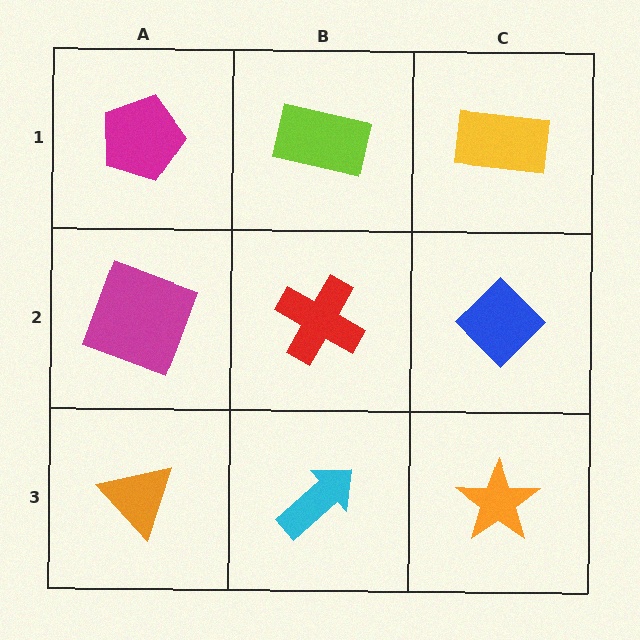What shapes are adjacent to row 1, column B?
A red cross (row 2, column B), a magenta pentagon (row 1, column A), a yellow rectangle (row 1, column C).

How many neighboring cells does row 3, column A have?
2.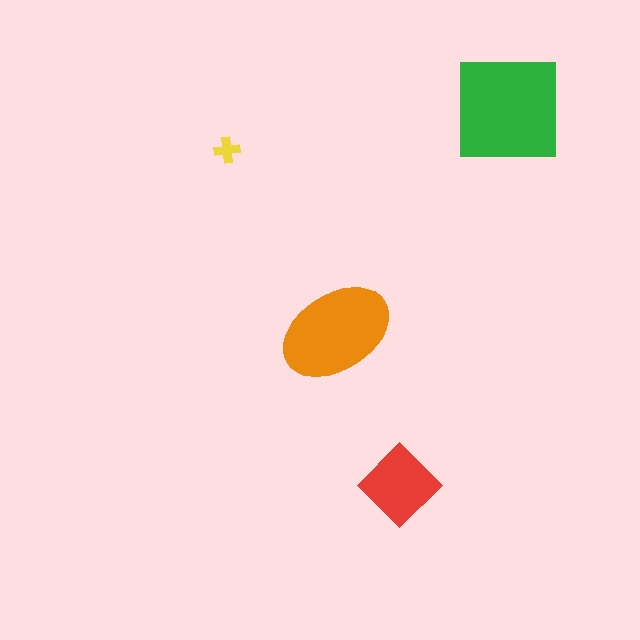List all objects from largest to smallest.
The green square, the orange ellipse, the red diamond, the yellow cross.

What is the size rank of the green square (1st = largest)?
1st.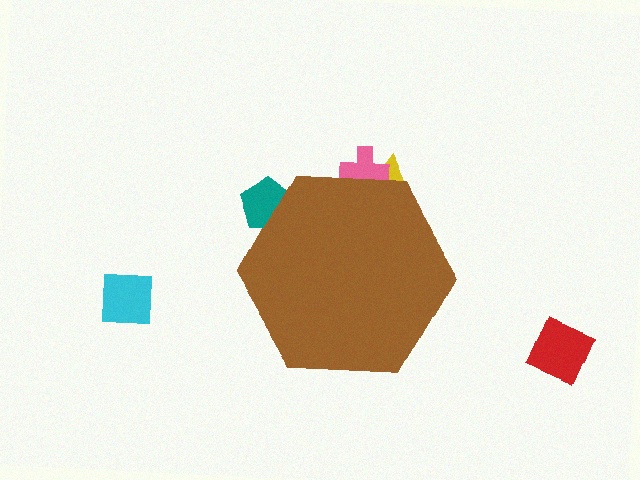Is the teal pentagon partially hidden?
Yes, the teal pentagon is partially hidden behind the brown hexagon.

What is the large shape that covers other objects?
A brown hexagon.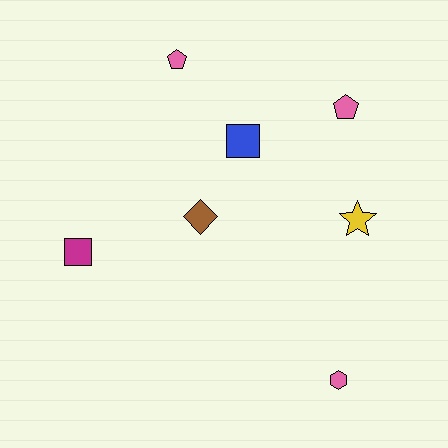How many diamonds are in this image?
There is 1 diamond.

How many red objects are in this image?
There are no red objects.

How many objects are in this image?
There are 7 objects.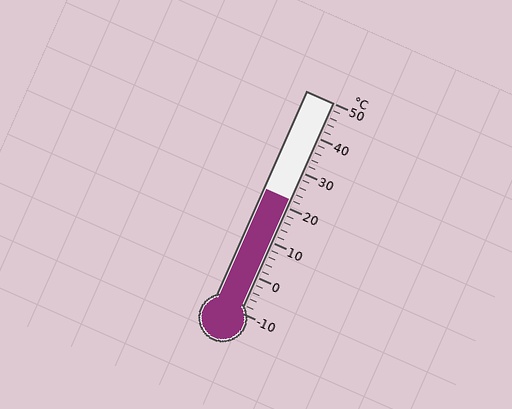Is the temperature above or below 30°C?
The temperature is below 30°C.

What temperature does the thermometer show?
The thermometer shows approximately 22°C.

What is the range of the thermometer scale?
The thermometer scale ranges from -10°C to 50°C.